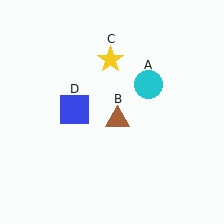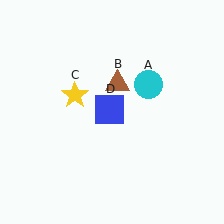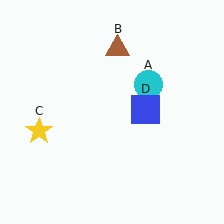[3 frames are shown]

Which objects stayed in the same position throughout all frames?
Cyan circle (object A) remained stationary.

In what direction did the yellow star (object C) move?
The yellow star (object C) moved down and to the left.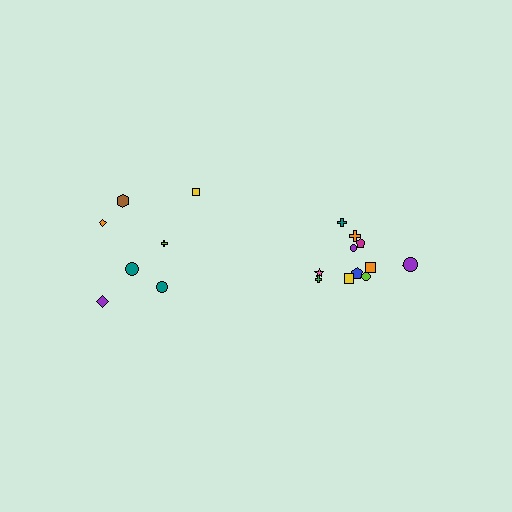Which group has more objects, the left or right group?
The right group.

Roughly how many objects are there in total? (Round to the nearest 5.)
Roughly 20 objects in total.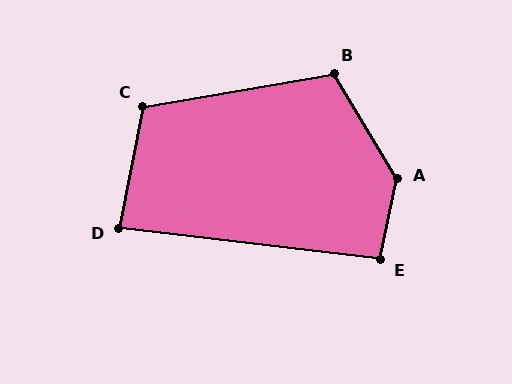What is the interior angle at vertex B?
Approximately 111 degrees (obtuse).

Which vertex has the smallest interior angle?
D, at approximately 86 degrees.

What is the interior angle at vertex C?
Approximately 111 degrees (obtuse).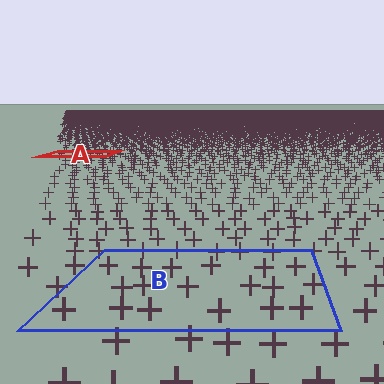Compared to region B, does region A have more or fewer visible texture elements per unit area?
Region A has more texture elements per unit area — they are packed more densely because it is farther away.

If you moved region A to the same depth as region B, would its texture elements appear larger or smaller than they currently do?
They would appear larger. At a closer depth, the same texture elements are projected at a bigger on-screen size.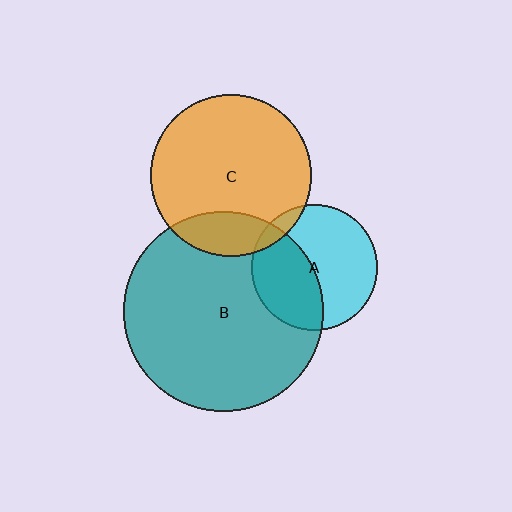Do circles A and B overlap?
Yes.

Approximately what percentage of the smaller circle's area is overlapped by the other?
Approximately 40%.